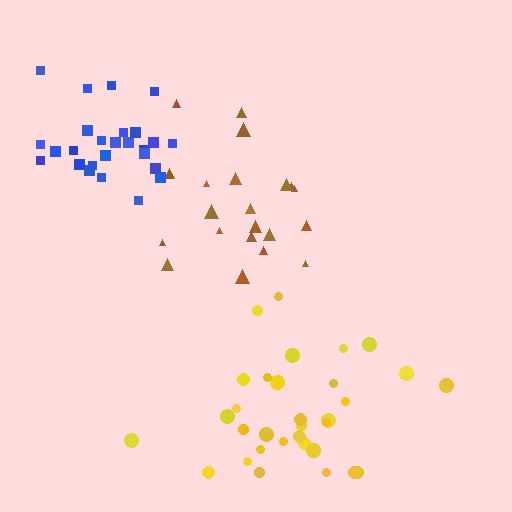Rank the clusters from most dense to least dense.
blue, yellow, brown.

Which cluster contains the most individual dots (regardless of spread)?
Yellow (33).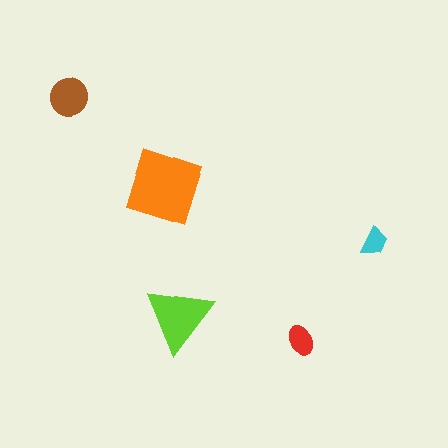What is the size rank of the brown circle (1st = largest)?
3rd.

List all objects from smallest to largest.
The cyan trapezoid, the red ellipse, the brown circle, the lime triangle, the orange diamond.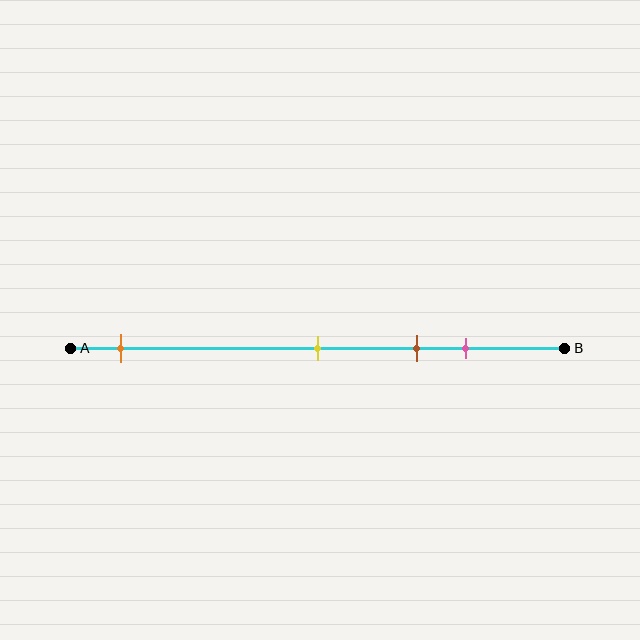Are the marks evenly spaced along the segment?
No, the marks are not evenly spaced.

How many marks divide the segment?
There are 4 marks dividing the segment.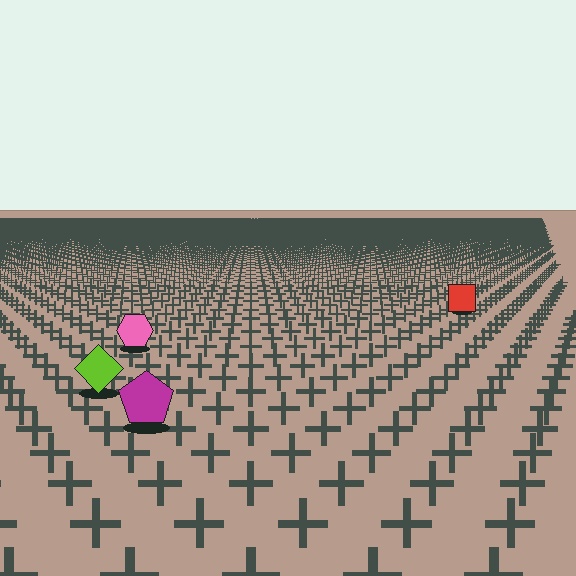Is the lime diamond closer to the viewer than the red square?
Yes. The lime diamond is closer — you can tell from the texture gradient: the ground texture is coarser near it.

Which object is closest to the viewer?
The magenta pentagon is closest. The texture marks near it are larger and more spread out.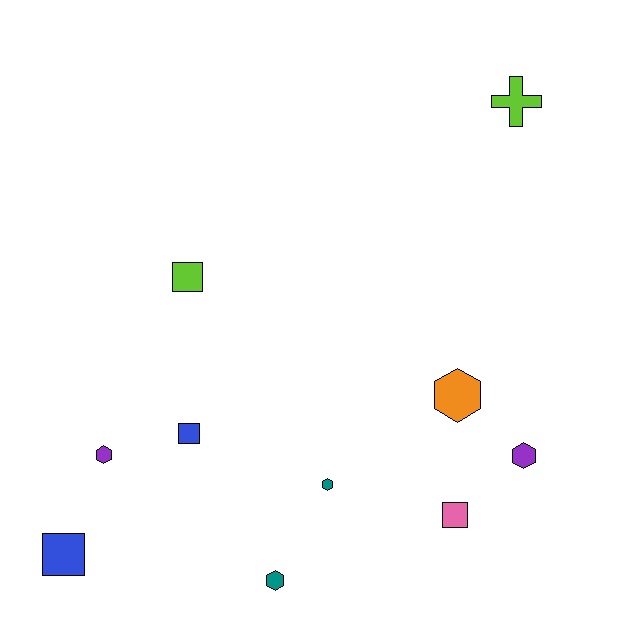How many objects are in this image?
There are 10 objects.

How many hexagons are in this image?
There are 5 hexagons.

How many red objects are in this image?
There are no red objects.